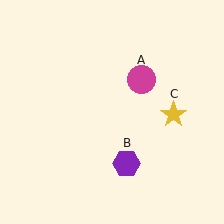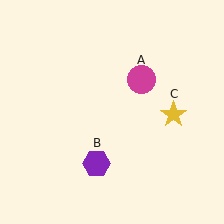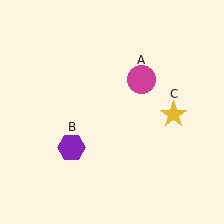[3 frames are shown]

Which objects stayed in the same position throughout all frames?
Magenta circle (object A) and yellow star (object C) remained stationary.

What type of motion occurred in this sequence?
The purple hexagon (object B) rotated clockwise around the center of the scene.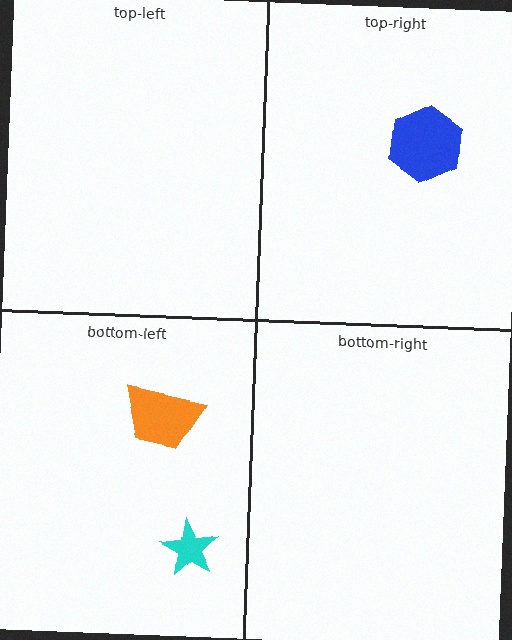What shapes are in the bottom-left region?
The orange trapezoid, the cyan star.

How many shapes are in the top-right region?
1.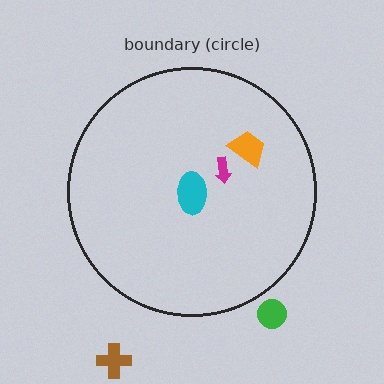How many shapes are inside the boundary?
3 inside, 2 outside.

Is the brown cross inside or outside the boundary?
Outside.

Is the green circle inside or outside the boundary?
Outside.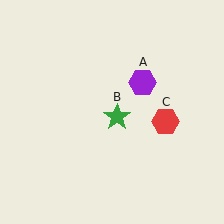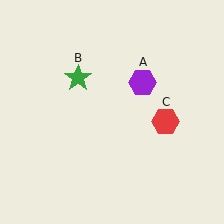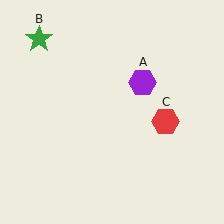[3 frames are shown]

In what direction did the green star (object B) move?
The green star (object B) moved up and to the left.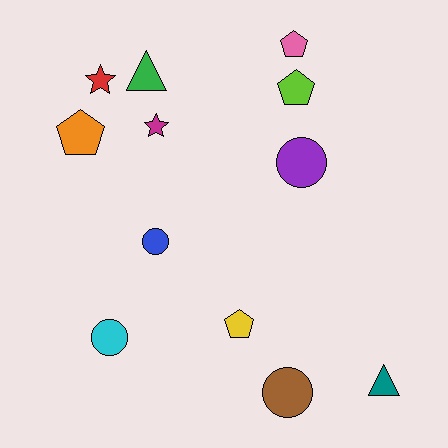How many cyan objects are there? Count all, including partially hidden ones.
There is 1 cyan object.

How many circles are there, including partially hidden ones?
There are 4 circles.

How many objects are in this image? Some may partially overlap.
There are 12 objects.